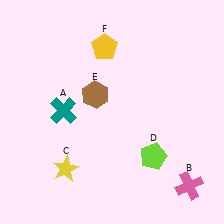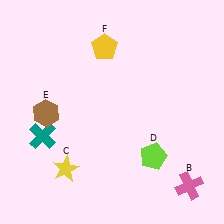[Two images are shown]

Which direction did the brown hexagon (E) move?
The brown hexagon (E) moved left.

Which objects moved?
The objects that moved are: the teal cross (A), the brown hexagon (E).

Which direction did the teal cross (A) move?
The teal cross (A) moved down.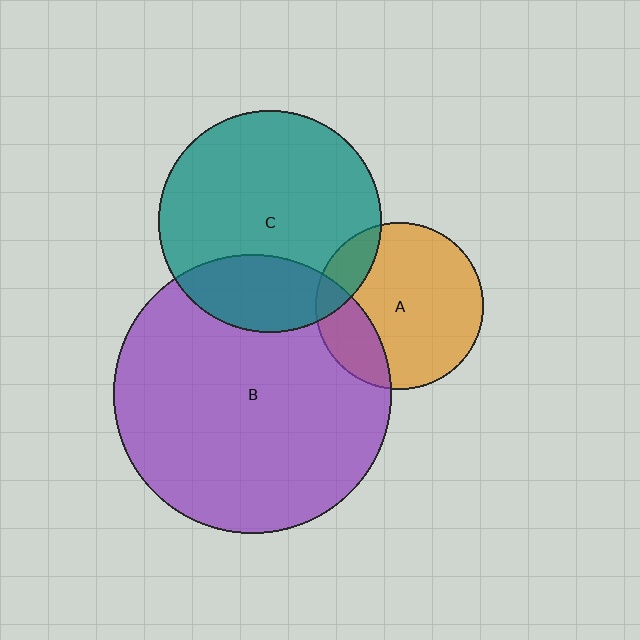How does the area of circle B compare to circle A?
Approximately 2.8 times.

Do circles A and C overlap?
Yes.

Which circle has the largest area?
Circle B (purple).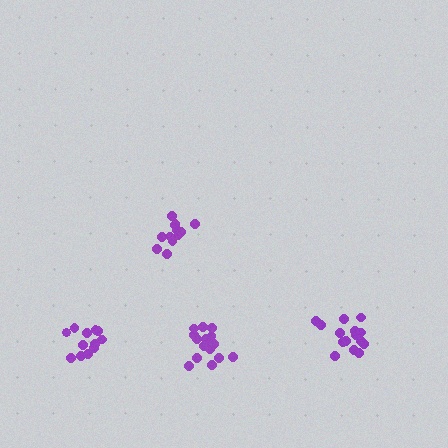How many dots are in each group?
Group 1: 16 dots, Group 2: 13 dots, Group 3: 17 dots, Group 4: 12 dots (58 total).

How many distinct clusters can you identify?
There are 4 distinct clusters.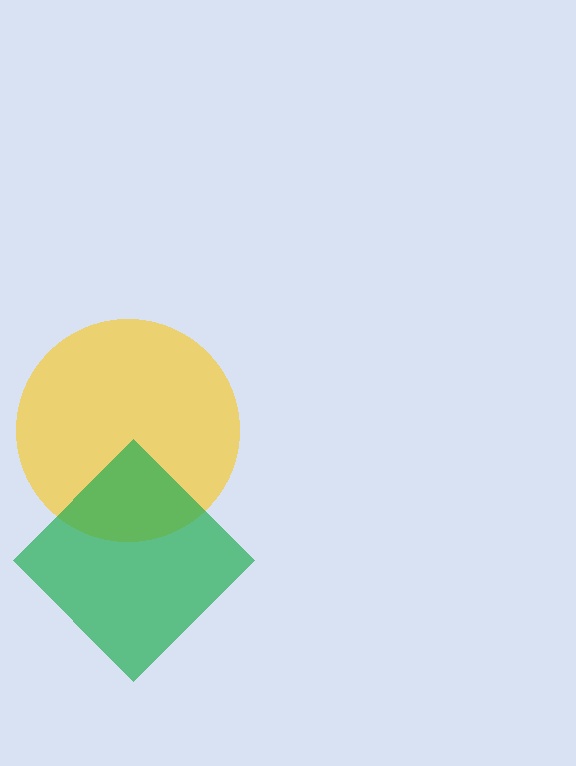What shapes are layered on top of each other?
The layered shapes are: a yellow circle, a green diamond.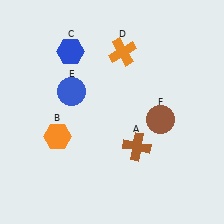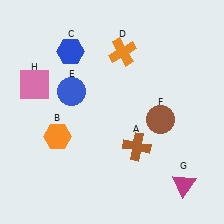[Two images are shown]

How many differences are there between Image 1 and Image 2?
There are 2 differences between the two images.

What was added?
A magenta triangle (G), a pink square (H) were added in Image 2.